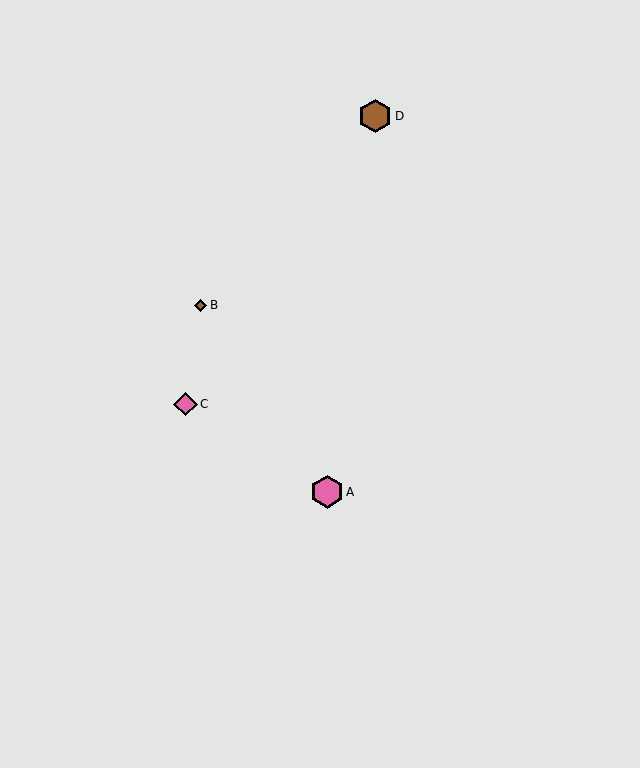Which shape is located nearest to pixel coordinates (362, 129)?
The brown hexagon (labeled D) at (375, 116) is nearest to that location.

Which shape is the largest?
The brown hexagon (labeled D) is the largest.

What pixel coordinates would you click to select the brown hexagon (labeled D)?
Click at (375, 116) to select the brown hexagon D.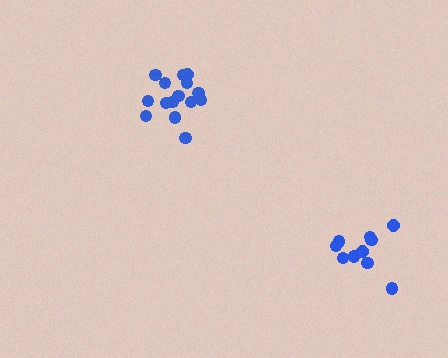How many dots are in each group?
Group 1: 10 dots, Group 2: 15 dots (25 total).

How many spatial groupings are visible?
There are 2 spatial groupings.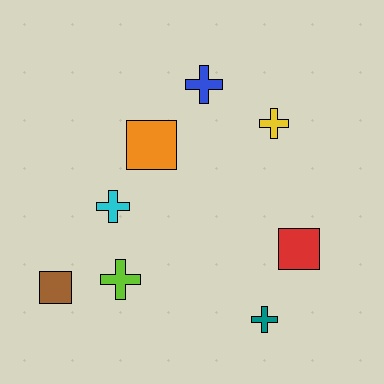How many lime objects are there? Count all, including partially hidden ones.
There is 1 lime object.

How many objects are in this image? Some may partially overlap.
There are 8 objects.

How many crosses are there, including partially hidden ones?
There are 5 crosses.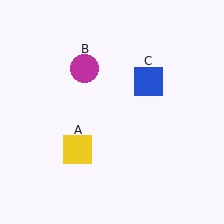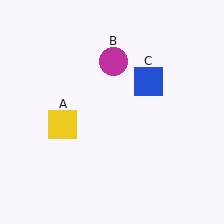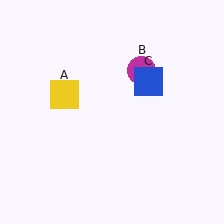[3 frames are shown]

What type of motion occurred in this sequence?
The yellow square (object A), magenta circle (object B) rotated clockwise around the center of the scene.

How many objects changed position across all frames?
2 objects changed position: yellow square (object A), magenta circle (object B).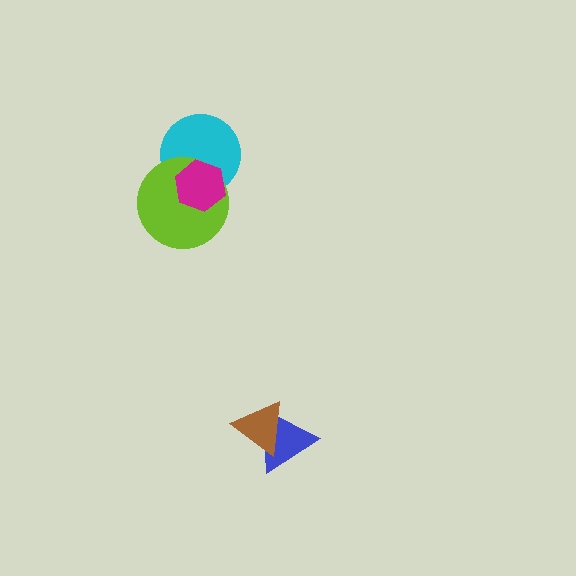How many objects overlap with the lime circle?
2 objects overlap with the lime circle.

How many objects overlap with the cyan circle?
2 objects overlap with the cyan circle.